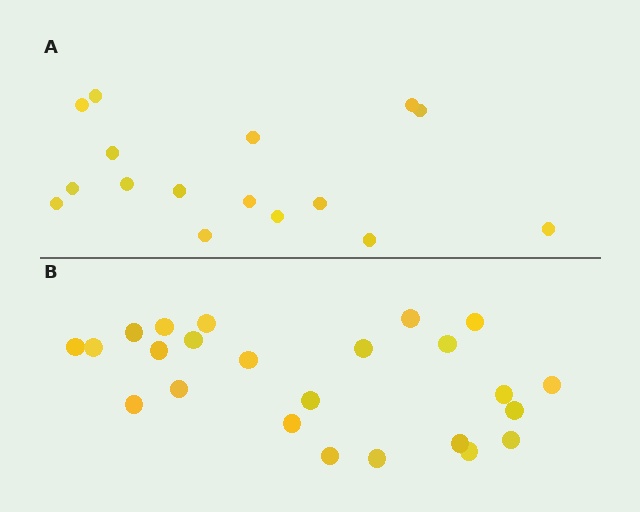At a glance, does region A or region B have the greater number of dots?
Region B (the bottom region) has more dots.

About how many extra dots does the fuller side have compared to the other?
Region B has roughly 8 or so more dots than region A.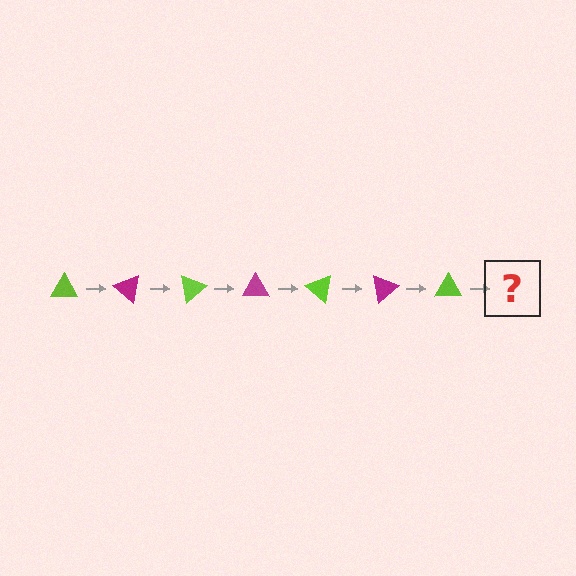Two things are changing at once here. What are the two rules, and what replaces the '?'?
The two rules are that it rotates 40 degrees each step and the color cycles through lime and magenta. The '?' should be a magenta triangle, rotated 280 degrees from the start.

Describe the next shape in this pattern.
It should be a magenta triangle, rotated 280 degrees from the start.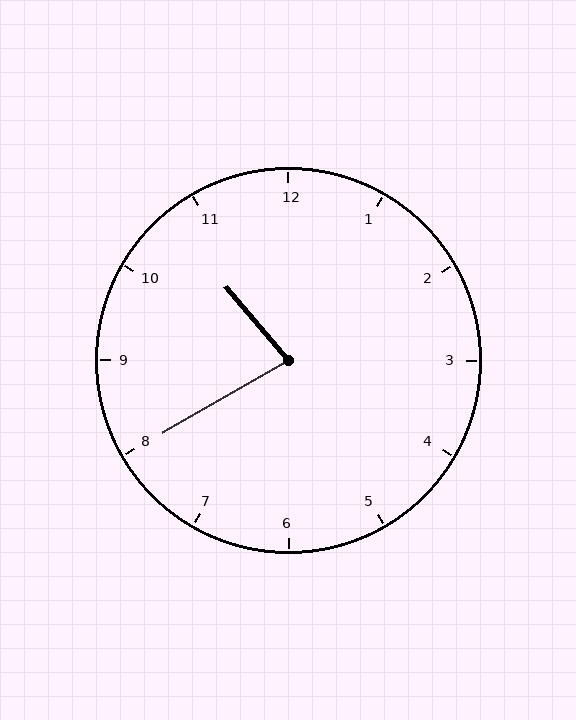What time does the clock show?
10:40.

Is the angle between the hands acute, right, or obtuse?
It is acute.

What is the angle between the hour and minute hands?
Approximately 80 degrees.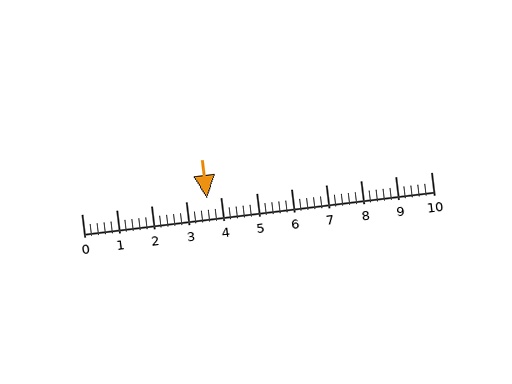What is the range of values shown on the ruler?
The ruler shows values from 0 to 10.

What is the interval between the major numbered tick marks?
The major tick marks are spaced 1 units apart.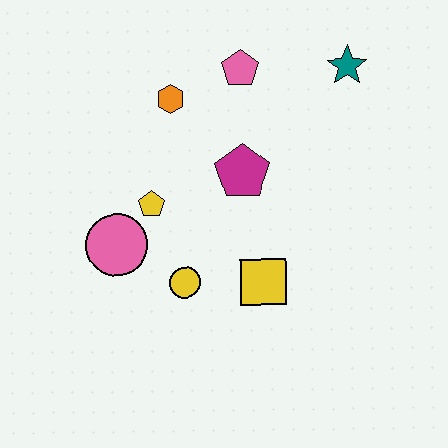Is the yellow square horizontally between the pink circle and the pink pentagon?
No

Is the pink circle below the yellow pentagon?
Yes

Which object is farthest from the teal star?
The pink circle is farthest from the teal star.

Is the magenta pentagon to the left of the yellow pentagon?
No